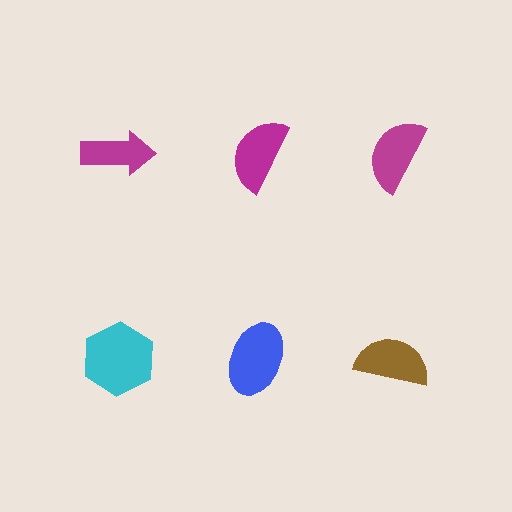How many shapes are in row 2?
3 shapes.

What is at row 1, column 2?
A magenta semicircle.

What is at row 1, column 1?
A magenta arrow.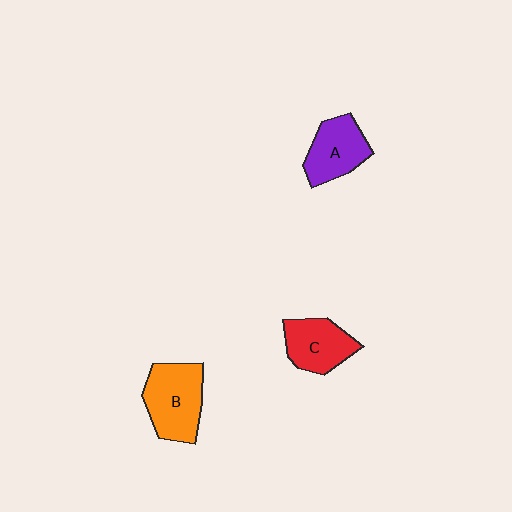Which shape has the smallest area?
Shape C (red).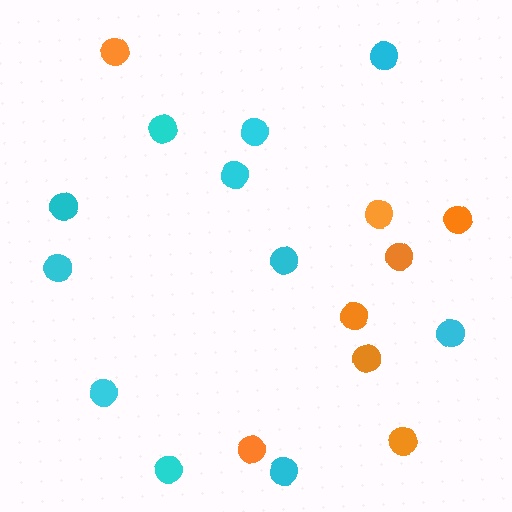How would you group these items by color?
There are 2 groups: one group of orange circles (8) and one group of cyan circles (11).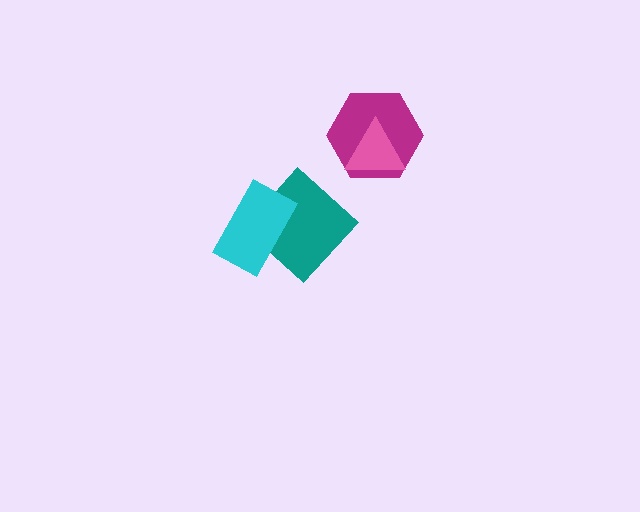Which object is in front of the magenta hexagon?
The pink triangle is in front of the magenta hexagon.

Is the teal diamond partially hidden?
Yes, it is partially covered by another shape.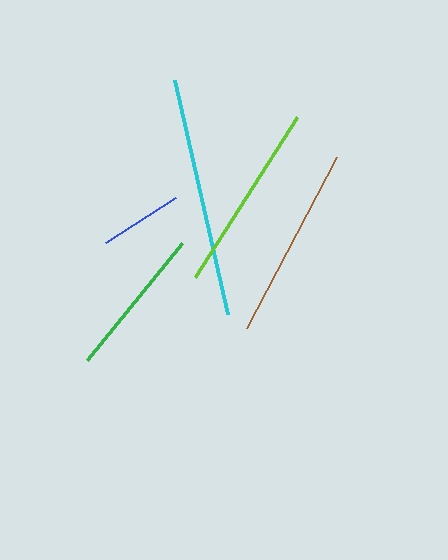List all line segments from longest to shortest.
From longest to shortest: cyan, brown, lime, green, blue.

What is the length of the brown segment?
The brown segment is approximately 194 pixels long.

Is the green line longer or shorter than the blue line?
The green line is longer than the blue line.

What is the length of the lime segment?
The lime segment is approximately 190 pixels long.